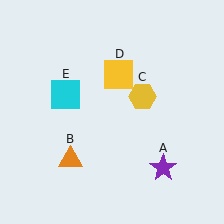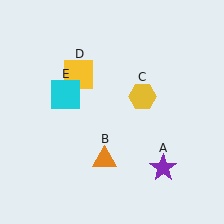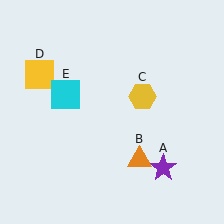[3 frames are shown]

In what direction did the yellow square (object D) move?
The yellow square (object D) moved left.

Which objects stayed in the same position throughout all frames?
Purple star (object A) and yellow hexagon (object C) and cyan square (object E) remained stationary.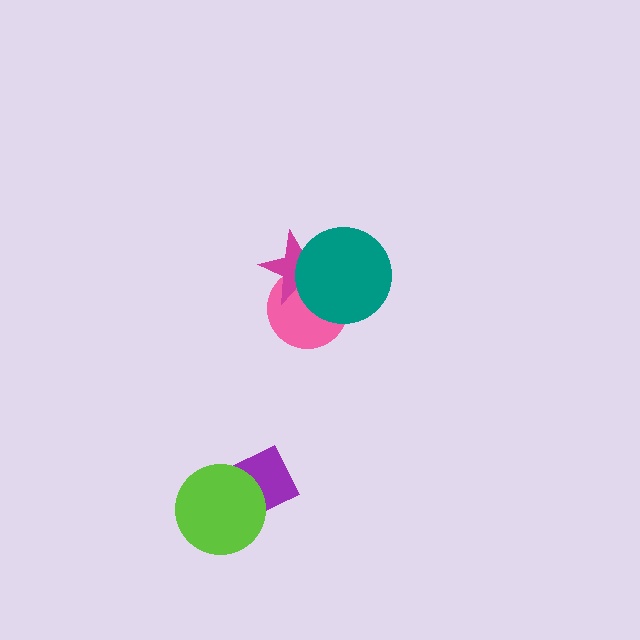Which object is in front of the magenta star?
The teal circle is in front of the magenta star.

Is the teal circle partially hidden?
No, no other shape covers it.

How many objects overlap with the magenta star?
2 objects overlap with the magenta star.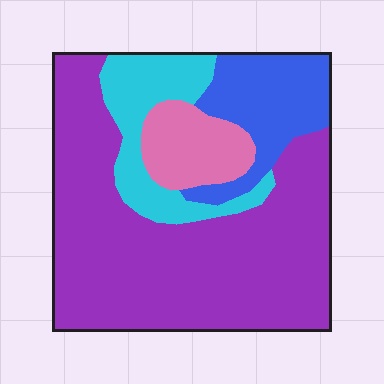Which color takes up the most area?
Purple, at roughly 60%.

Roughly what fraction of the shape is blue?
Blue takes up about one sixth (1/6) of the shape.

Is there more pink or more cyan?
Cyan.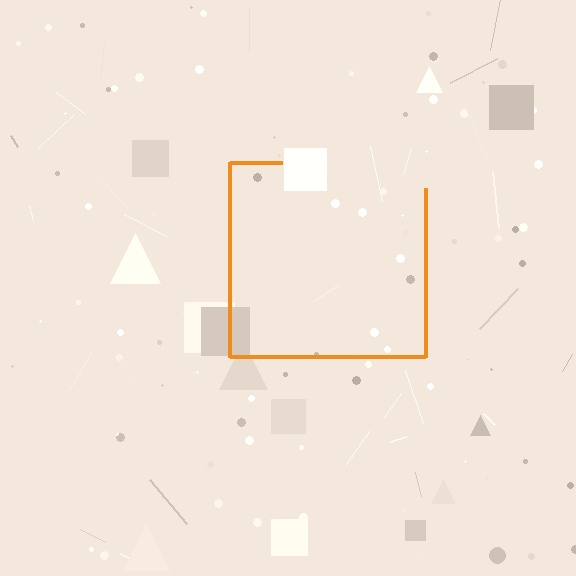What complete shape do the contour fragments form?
The contour fragments form a square.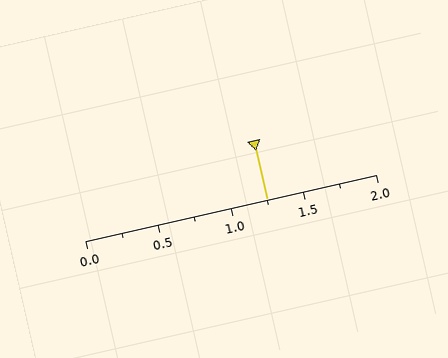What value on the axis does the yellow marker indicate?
The marker indicates approximately 1.25.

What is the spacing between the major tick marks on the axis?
The major ticks are spaced 0.5 apart.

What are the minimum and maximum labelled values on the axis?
The axis runs from 0.0 to 2.0.